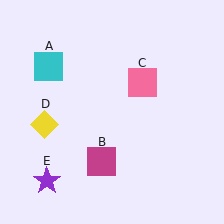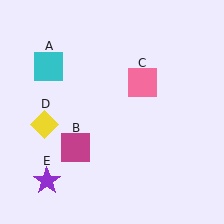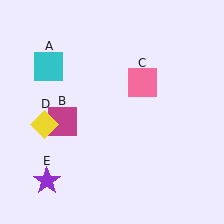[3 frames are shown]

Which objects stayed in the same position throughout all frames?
Cyan square (object A) and pink square (object C) and yellow diamond (object D) and purple star (object E) remained stationary.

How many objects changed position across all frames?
1 object changed position: magenta square (object B).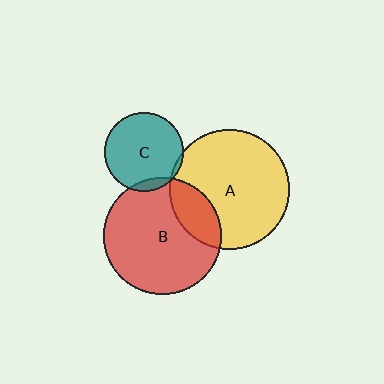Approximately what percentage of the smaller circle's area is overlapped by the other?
Approximately 10%.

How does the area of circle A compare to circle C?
Approximately 2.3 times.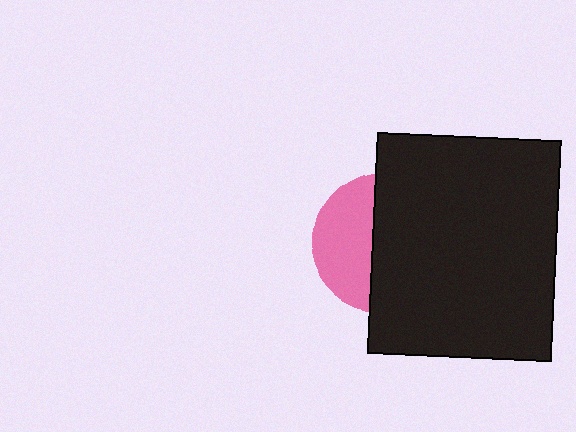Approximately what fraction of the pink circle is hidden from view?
Roughly 59% of the pink circle is hidden behind the black rectangle.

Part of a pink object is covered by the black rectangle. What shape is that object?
It is a circle.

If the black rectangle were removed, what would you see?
You would see the complete pink circle.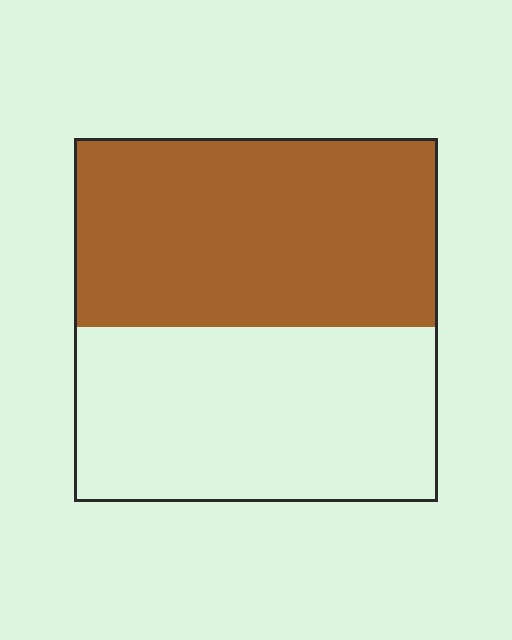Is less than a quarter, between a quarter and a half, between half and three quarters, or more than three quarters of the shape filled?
Between half and three quarters.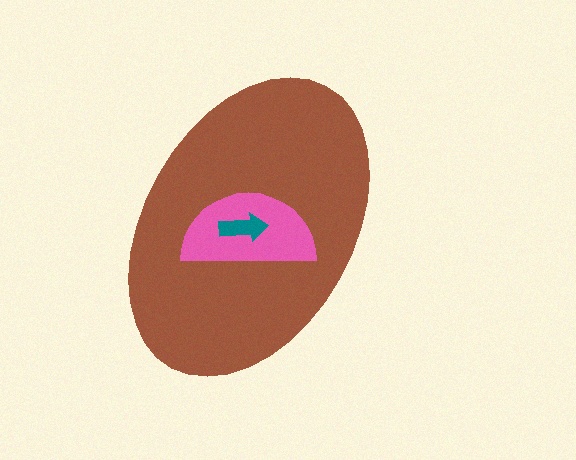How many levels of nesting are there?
3.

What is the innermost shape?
The teal arrow.